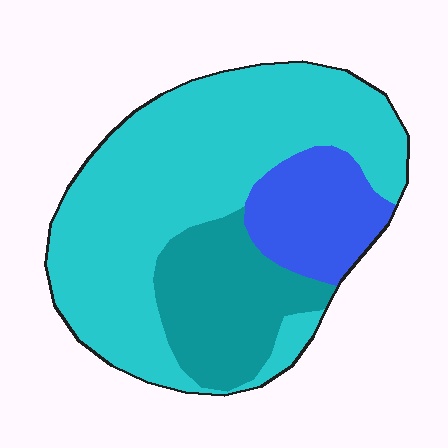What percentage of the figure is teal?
Teal covers 22% of the figure.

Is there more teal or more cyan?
Cyan.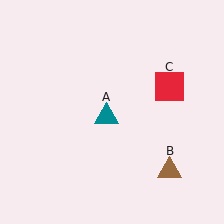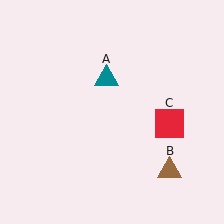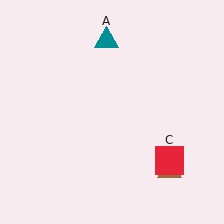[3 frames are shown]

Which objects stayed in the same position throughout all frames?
Brown triangle (object B) remained stationary.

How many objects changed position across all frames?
2 objects changed position: teal triangle (object A), red square (object C).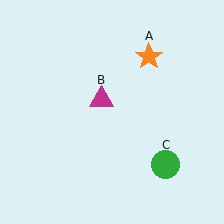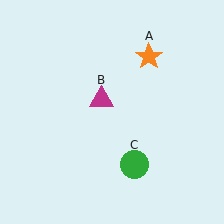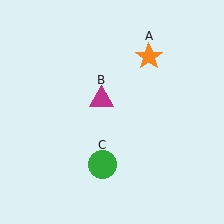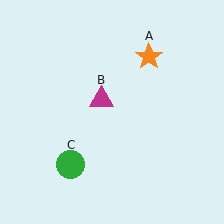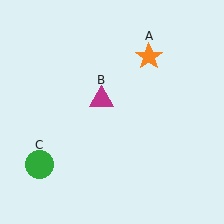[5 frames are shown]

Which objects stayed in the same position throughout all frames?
Orange star (object A) and magenta triangle (object B) remained stationary.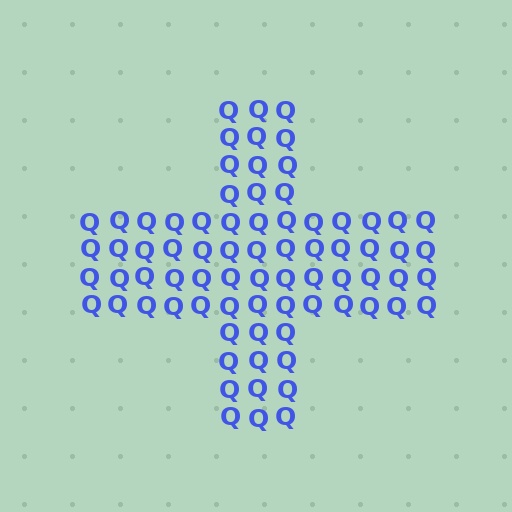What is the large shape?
The large shape is a cross.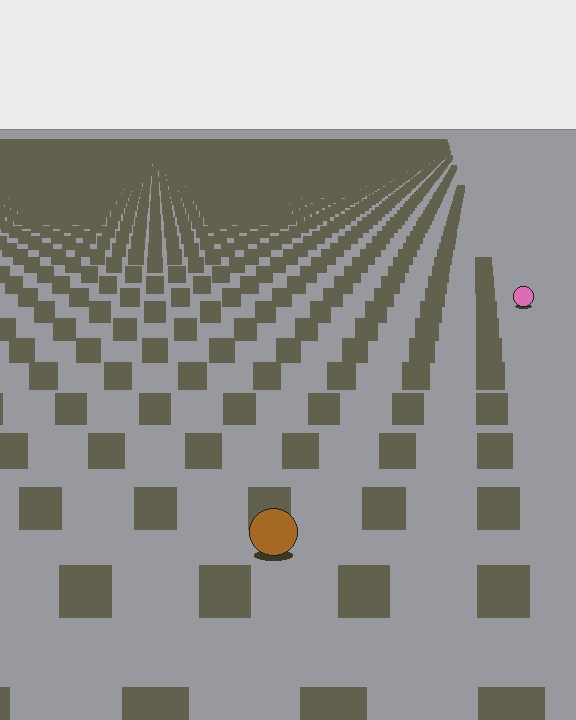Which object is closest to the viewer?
The brown circle is closest. The texture marks near it are larger and more spread out.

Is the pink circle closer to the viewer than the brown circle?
No. The brown circle is closer — you can tell from the texture gradient: the ground texture is coarser near it.